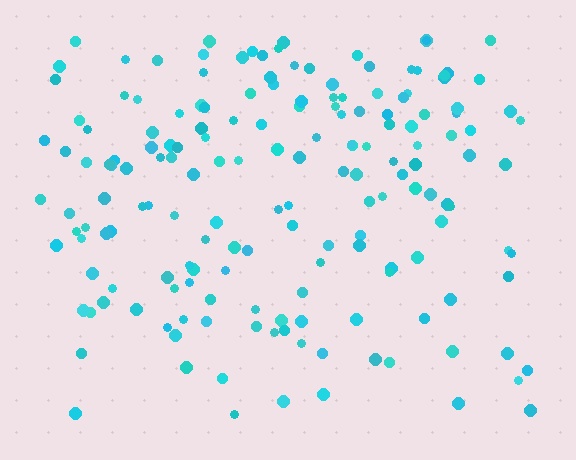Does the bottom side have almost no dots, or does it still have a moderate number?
Still a moderate number, just noticeably fewer than the top.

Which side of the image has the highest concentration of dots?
The top.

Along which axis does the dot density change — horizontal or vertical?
Vertical.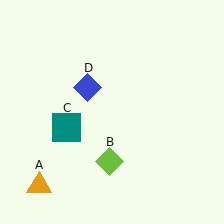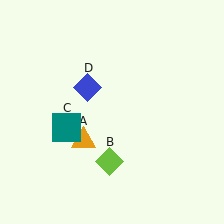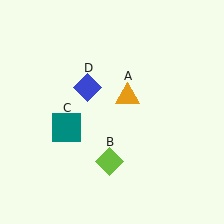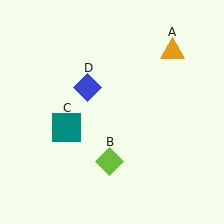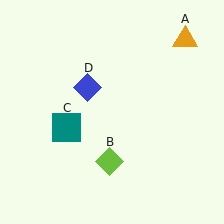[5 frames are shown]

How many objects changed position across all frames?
1 object changed position: orange triangle (object A).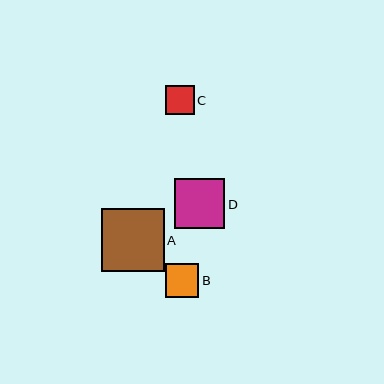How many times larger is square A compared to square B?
Square A is approximately 1.9 times the size of square B.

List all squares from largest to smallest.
From largest to smallest: A, D, B, C.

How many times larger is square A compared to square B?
Square A is approximately 1.9 times the size of square B.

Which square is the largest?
Square A is the largest with a size of approximately 62 pixels.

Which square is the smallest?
Square C is the smallest with a size of approximately 29 pixels.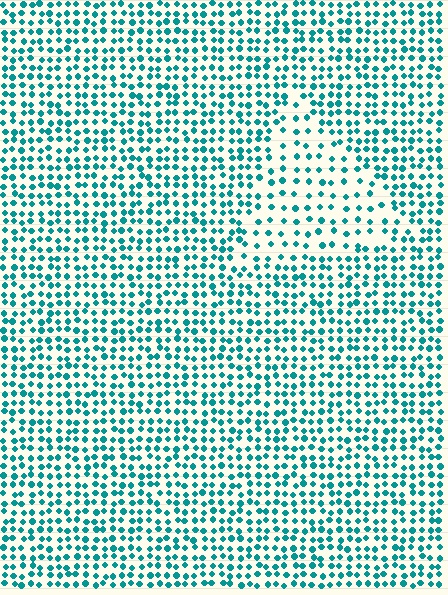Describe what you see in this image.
The image contains small teal elements arranged at two different densities. A triangle-shaped region is visible where the elements are less densely packed than the surrounding area.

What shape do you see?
I see a triangle.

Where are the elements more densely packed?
The elements are more densely packed outside the triangle boundary.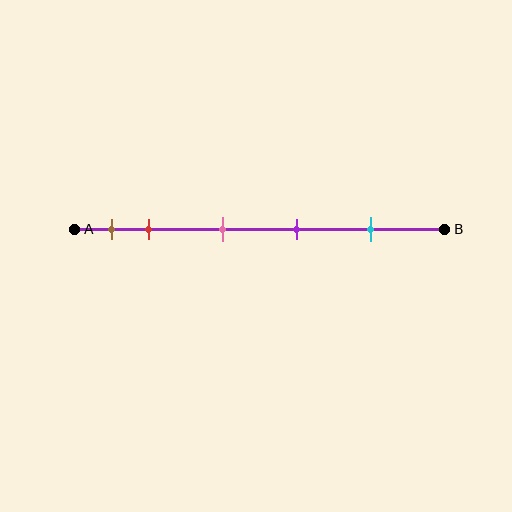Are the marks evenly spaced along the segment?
No, the marks are not evenly spaced.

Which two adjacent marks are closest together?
The brown and red marks are the closest adjacent pair.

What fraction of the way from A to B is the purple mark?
The purple mark is approximately 60% (0.6) of the way from A to B.